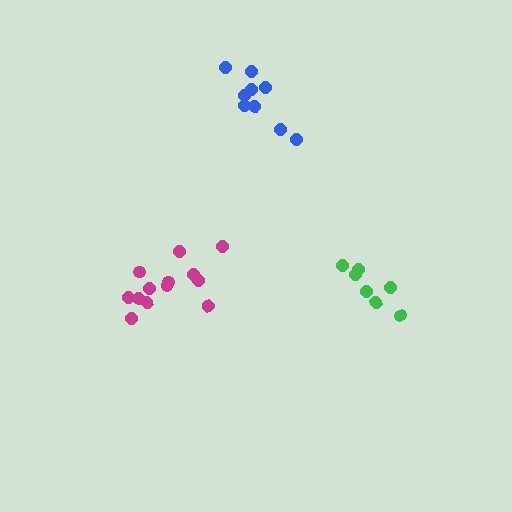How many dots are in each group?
Group 1: 7 dots, Group 2: 13 dots, Group 3: 9 dots (29 total).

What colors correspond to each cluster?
The clusters are colored: green, magenta, blue.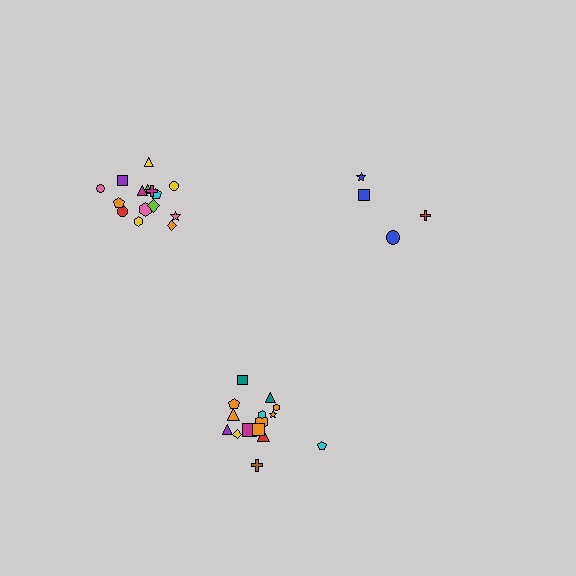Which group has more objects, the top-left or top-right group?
The top-left group.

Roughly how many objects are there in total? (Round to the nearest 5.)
Roughly 35 objects in total.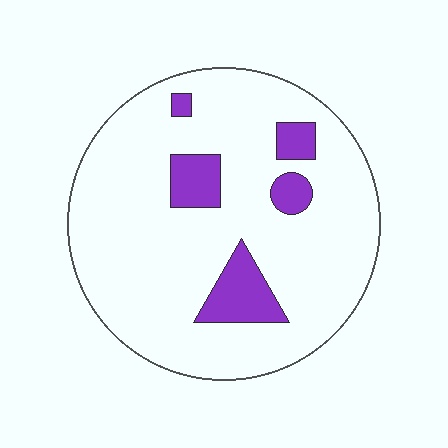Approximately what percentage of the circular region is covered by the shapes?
Approximately 15%.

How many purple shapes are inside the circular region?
5.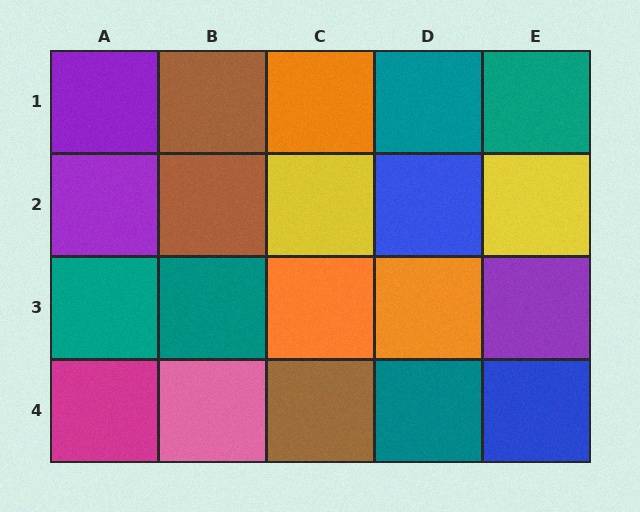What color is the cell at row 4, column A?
Magenta.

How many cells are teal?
5 cells are teal.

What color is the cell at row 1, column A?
Purple.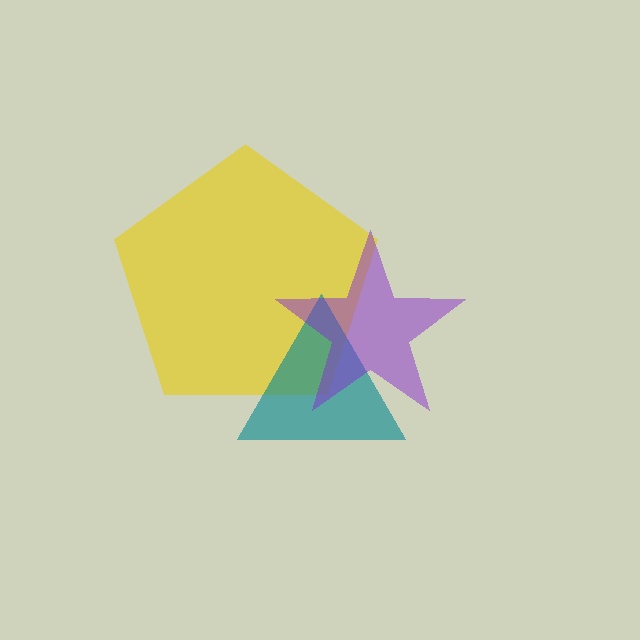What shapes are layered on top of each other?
The layered shapes are: a yellow pentagon, a teal triangle, a purple star.